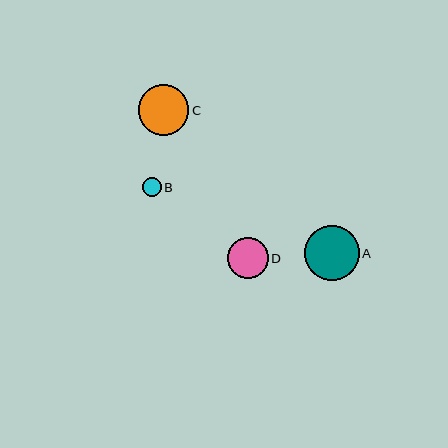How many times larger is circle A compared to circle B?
Circle A is approximately 3.0 times the size of circle B.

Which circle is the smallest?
Circle B is the smallest with a size of approximately 19 pixels.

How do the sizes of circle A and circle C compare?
Circle A and circle C are approximately the same size.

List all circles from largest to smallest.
From largest to smallest: A, C, D, B.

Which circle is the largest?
Circle A is the largest with a size of approximately 55 pixels.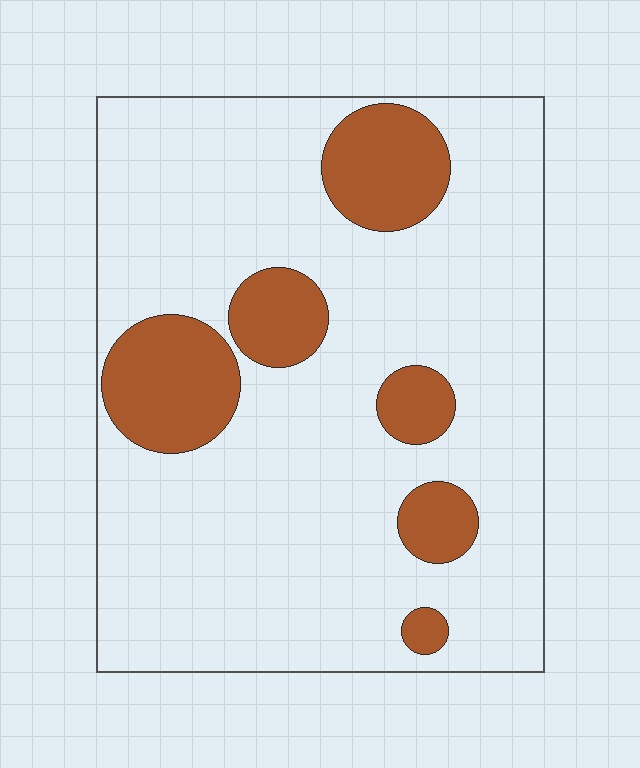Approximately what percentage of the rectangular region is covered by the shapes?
Approximately 20%.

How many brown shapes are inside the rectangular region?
6.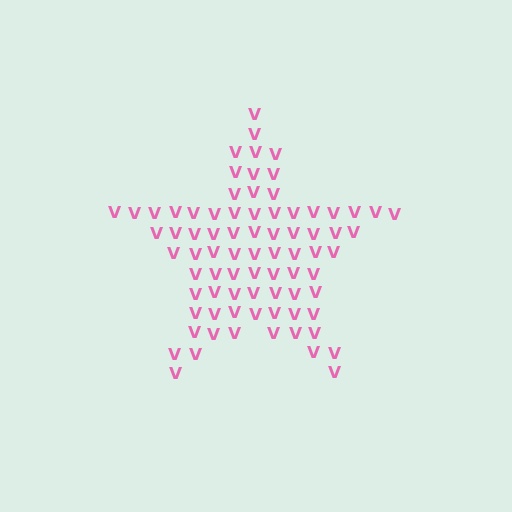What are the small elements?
The small elements are letter V's.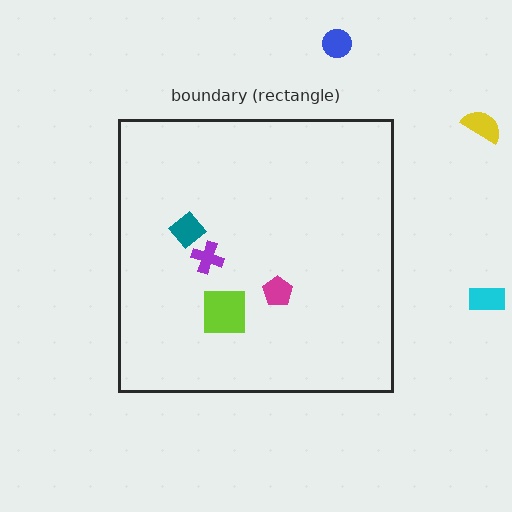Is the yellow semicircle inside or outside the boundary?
Outside.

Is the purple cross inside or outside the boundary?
Inside.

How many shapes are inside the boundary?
4 inside, 3 outside.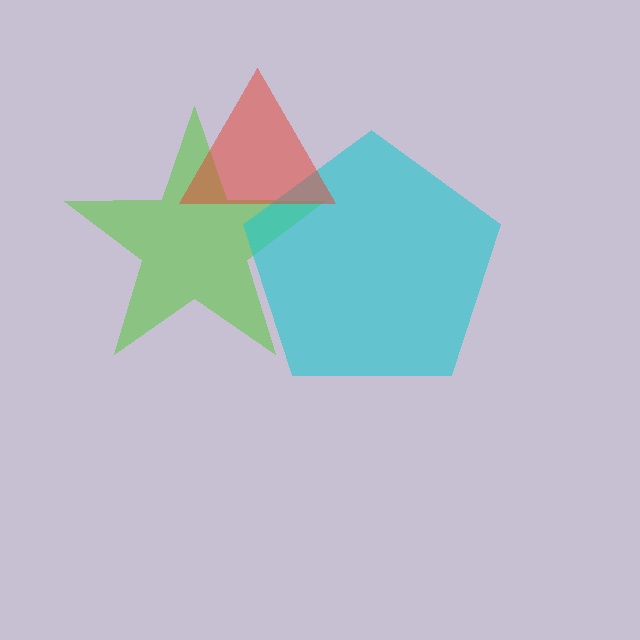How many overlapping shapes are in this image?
There are 3 overlapping shapes in the image.